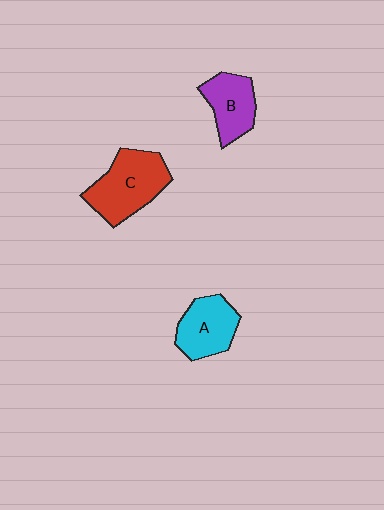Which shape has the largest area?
Shape C (red).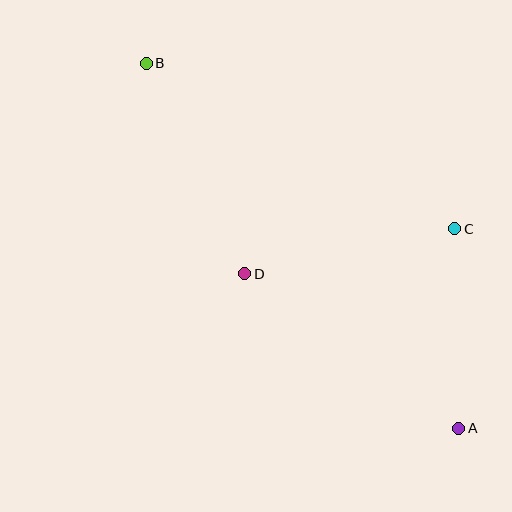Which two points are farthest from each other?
Points A and B are farthest from each other.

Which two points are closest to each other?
Points A and C are closest to each other.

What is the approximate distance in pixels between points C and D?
The distance between C and D is approximately 215 pixels.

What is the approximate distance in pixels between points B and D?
The distance between B and D is approximately 233 pixels.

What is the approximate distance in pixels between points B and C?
The distance between B and C is approximately 350 pixels.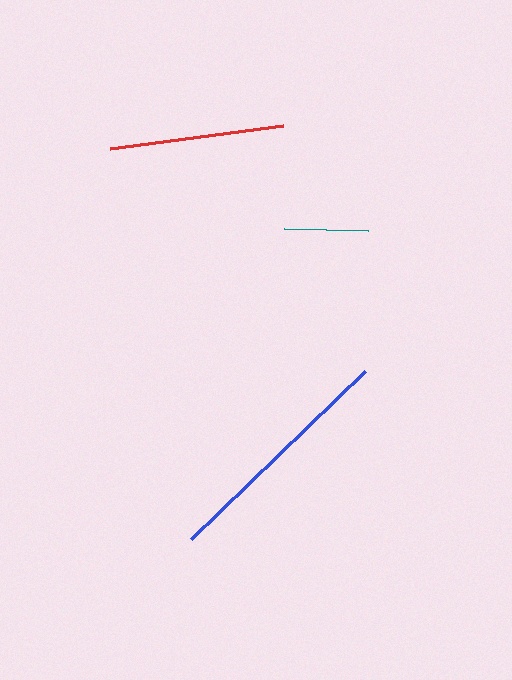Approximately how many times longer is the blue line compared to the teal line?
The blue line is approximately 2.9 times the length of the teal line.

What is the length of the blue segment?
The blue segment is approximately 242 pixels long.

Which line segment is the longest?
The blue line is the longest at approximately 242 pixels.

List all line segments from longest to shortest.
From longest to shortest: blue, red, teal.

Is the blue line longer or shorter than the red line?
The blue line is longer than the red line.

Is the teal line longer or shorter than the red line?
The red line is longer than the teal line.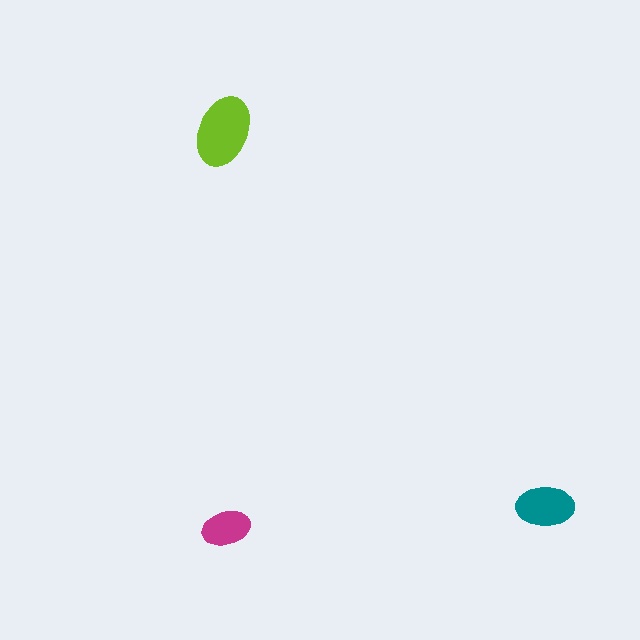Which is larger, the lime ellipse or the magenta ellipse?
The lime one.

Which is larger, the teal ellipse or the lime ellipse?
The lime one.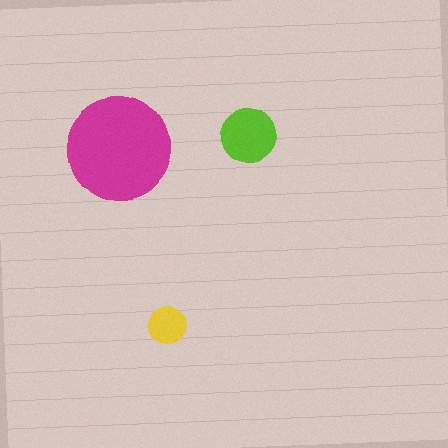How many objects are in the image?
There are 3 objects in the image.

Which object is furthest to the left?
The magenta circle is leftmost.